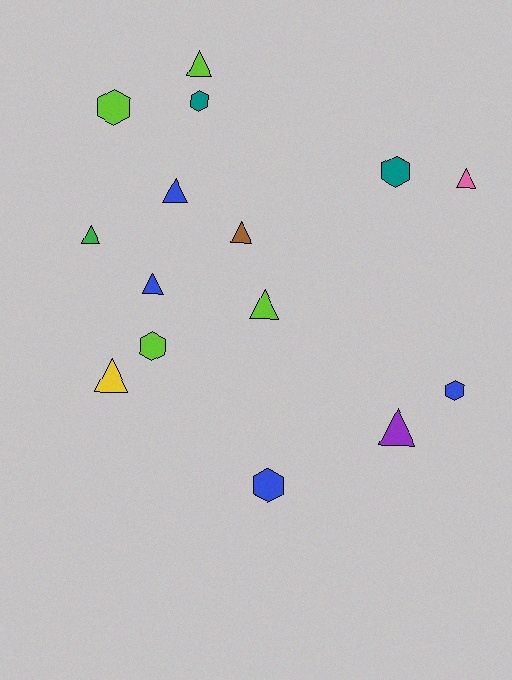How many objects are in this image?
There are 15 objects.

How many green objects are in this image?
There is 1 green object.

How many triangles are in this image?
There are 9 triangles.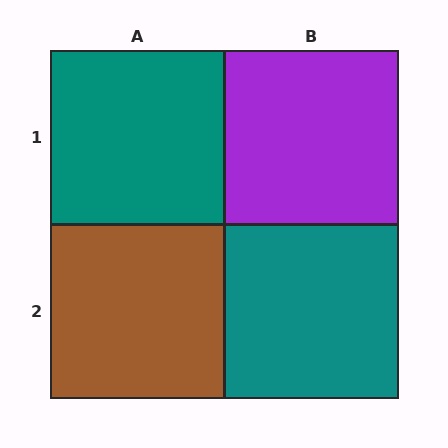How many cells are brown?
1 cell is brown.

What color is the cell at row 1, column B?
Purple.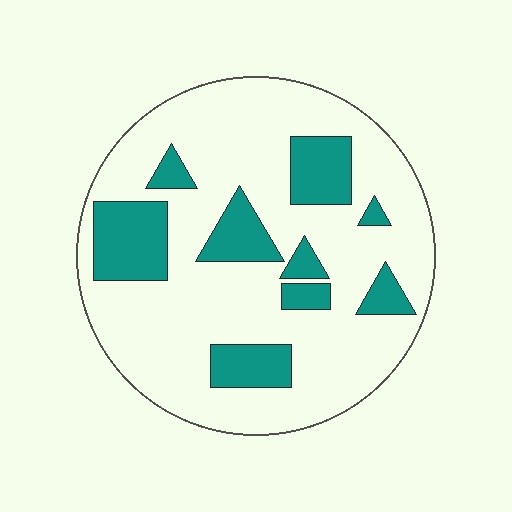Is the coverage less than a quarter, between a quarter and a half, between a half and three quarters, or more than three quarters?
Less than a quarter.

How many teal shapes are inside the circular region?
9.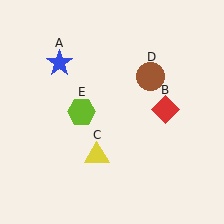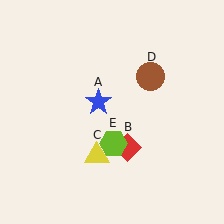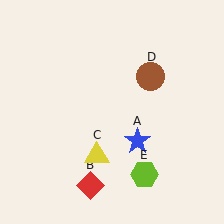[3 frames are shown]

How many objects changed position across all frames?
3 objects changed position: blue star (object A), red diamond (object B), lime hexagon (object E).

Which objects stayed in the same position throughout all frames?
Yellow triangle (object C) and brown circle (object D) remained stationary.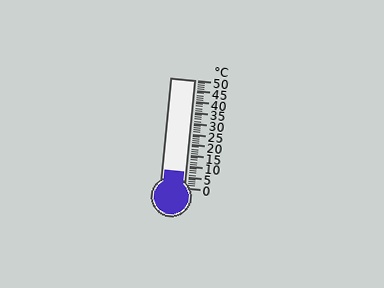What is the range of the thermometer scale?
The thermometer scale ranges from 0°C to 50°C.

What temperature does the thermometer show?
The thermometer shows approximately 7°C.